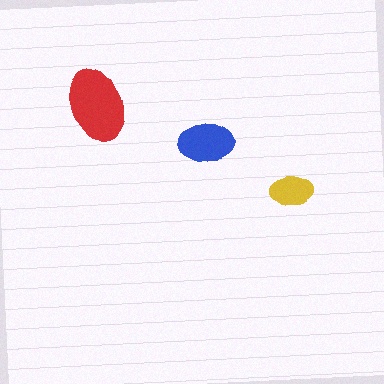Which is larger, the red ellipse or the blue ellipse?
The red one.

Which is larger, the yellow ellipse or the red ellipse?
The red one.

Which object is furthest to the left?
The red ellipse is leftmost.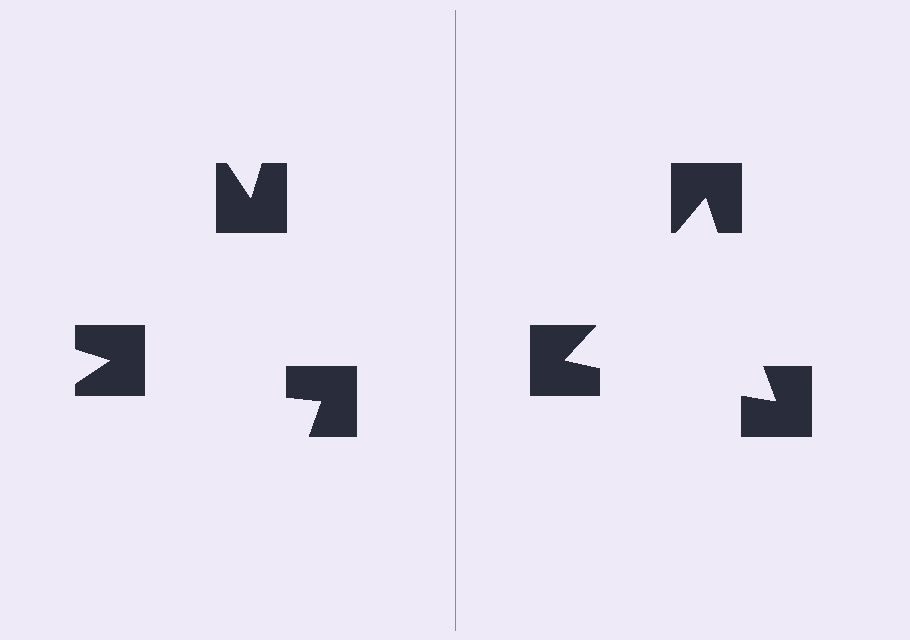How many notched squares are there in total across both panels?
6 — 3 on each side.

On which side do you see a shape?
An illusory triangle appears on the right side. On the left side the wedge cuts are rotated, so no coherent shape forms.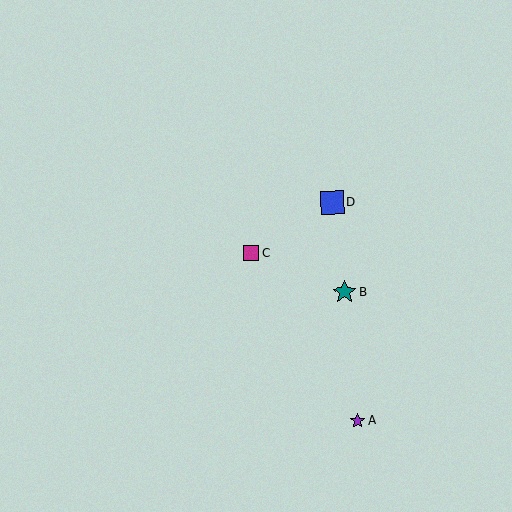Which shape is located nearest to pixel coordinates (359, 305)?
The teal star (labeled B) at (345, 292) is nearest to that location.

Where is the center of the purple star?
The center of the purple star is at (358, 421).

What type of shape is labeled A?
Shape A is a purple star.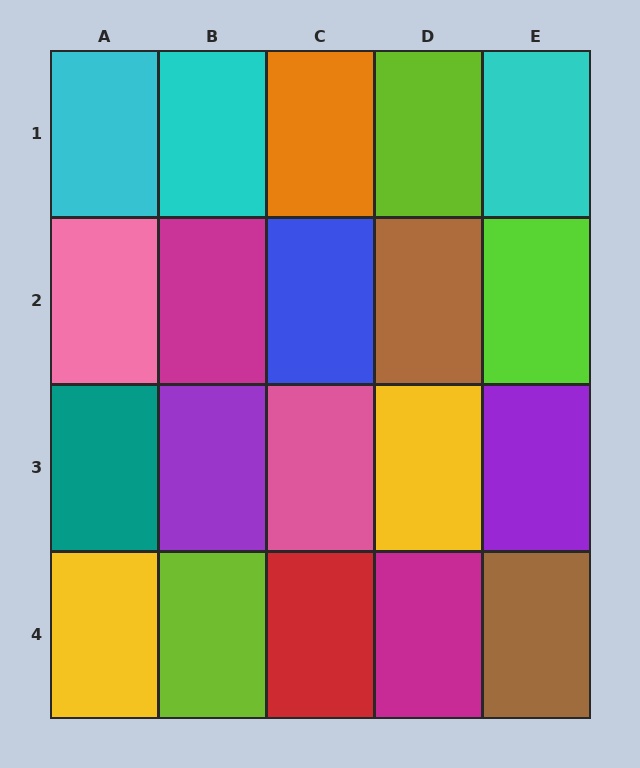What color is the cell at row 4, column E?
Brown.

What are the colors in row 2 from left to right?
Pink, magenta, blue, brown, lime.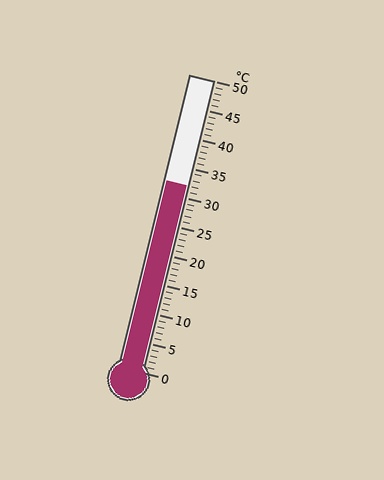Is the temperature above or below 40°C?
The temperature is below 40°C.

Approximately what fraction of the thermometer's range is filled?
The thermometer is filled to approximately 65% of its range.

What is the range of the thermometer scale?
The thermometer scale ranges from 0°C to 50°C.